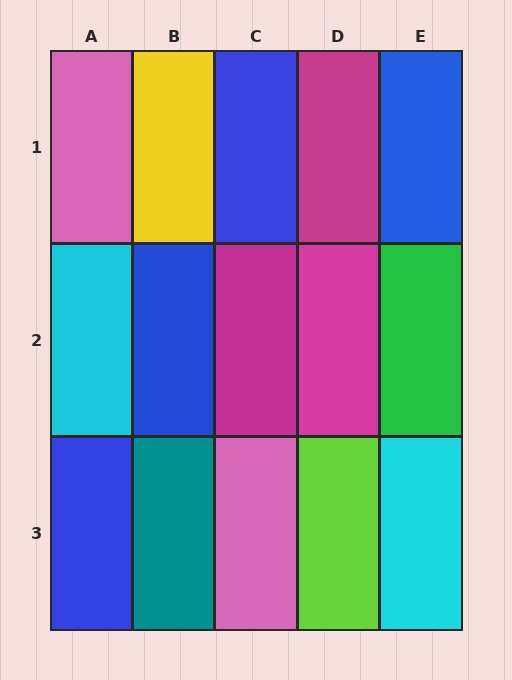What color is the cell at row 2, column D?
Magenta.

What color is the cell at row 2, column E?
Green.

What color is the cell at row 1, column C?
Blue.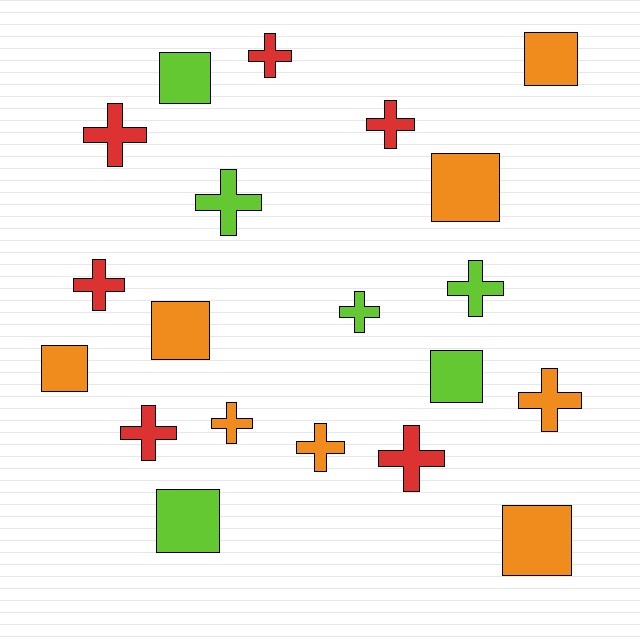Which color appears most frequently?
Orange, with 8 objects.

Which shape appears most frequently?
Cross, with 12 objects.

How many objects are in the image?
There are 20 objects.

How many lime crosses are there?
There are 3 lime crosses.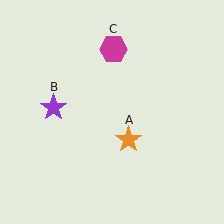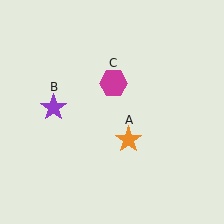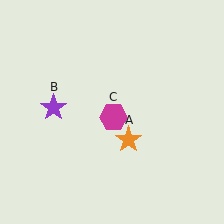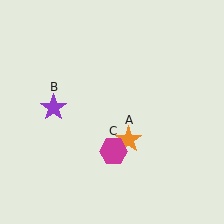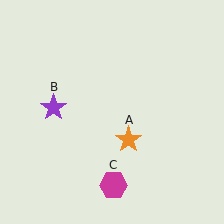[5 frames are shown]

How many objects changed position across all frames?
1 object changed position: magenta hexagon (object C).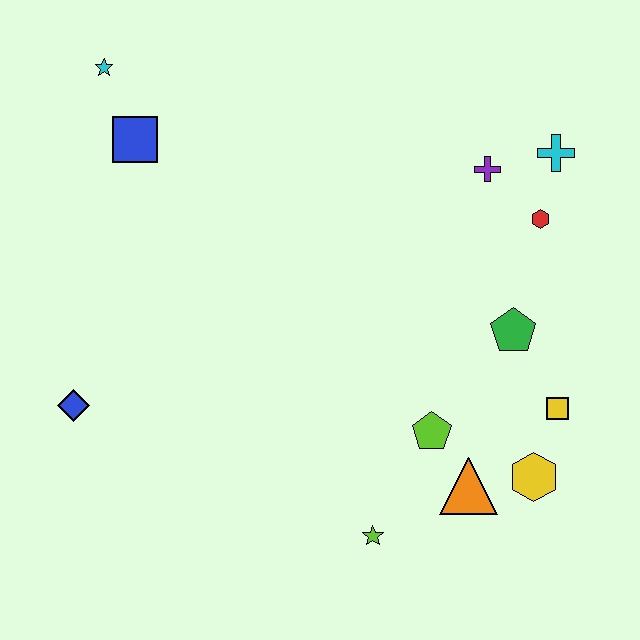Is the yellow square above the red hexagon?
No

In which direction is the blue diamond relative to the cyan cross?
The blue diamond is to the left of the cyan cross.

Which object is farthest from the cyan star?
The yellow hexagon is farthest from the cyan star.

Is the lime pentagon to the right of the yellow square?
No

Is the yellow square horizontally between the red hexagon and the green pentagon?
No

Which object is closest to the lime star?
The orange triangle is closest to the lime star.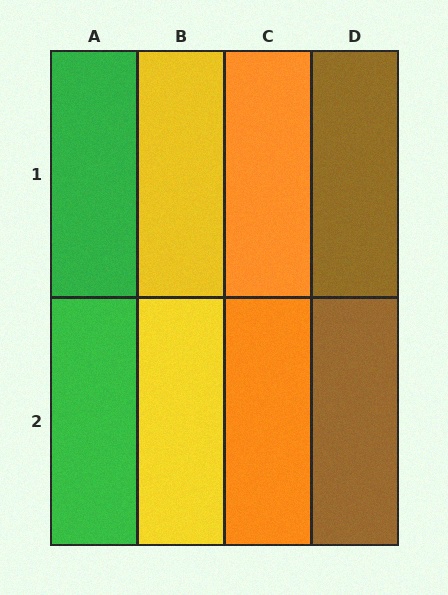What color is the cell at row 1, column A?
Green.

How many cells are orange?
2 cells are orange.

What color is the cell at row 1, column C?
Orange.